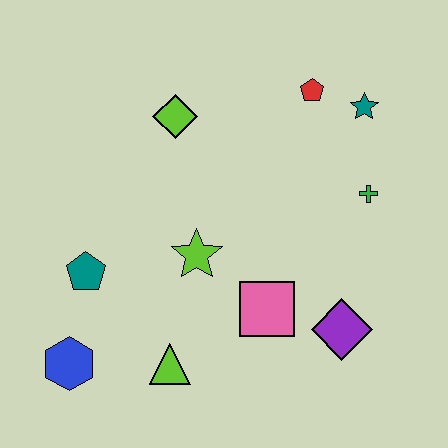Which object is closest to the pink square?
The purple diamond is closest to the pink square.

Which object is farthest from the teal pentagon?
The teal star is farthest from the teal pentagon.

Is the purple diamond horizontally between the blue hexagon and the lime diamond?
No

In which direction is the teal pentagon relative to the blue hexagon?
The teal pentagon is above the blue hexagon.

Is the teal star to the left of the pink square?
No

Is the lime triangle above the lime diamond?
No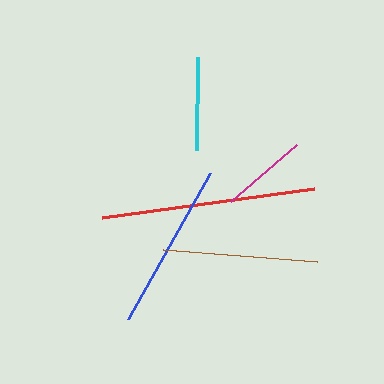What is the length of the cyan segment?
The cyan segment is approximately 93 pixels long.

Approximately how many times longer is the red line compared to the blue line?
The red line is approximately 1.3 times the length of the blue line.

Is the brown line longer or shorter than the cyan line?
The brown line is longer than the cyan line.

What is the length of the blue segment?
The blue segment is approximately 167 pixels long.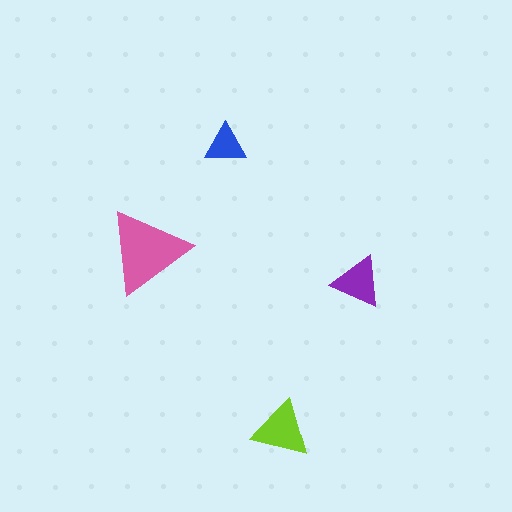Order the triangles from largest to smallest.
the pink one, the lime one, the purple one, the blue one.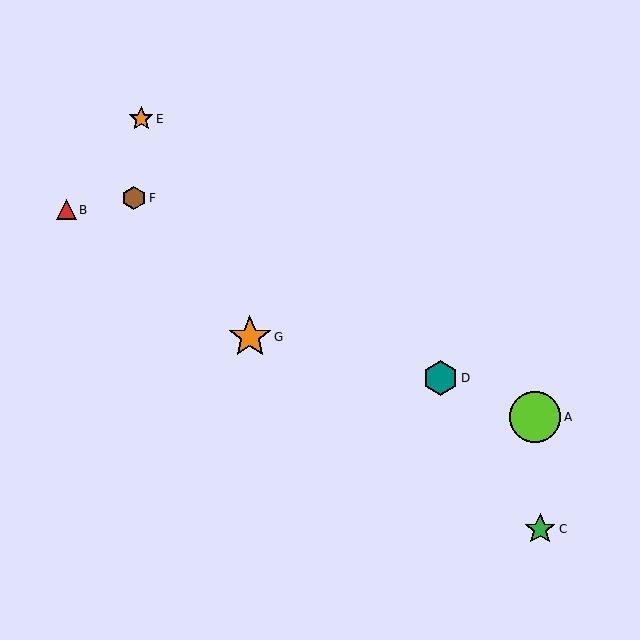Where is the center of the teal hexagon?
The center of the teal hexagon is at (441, 378).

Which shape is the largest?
The lime circle (labeled A) is the largest.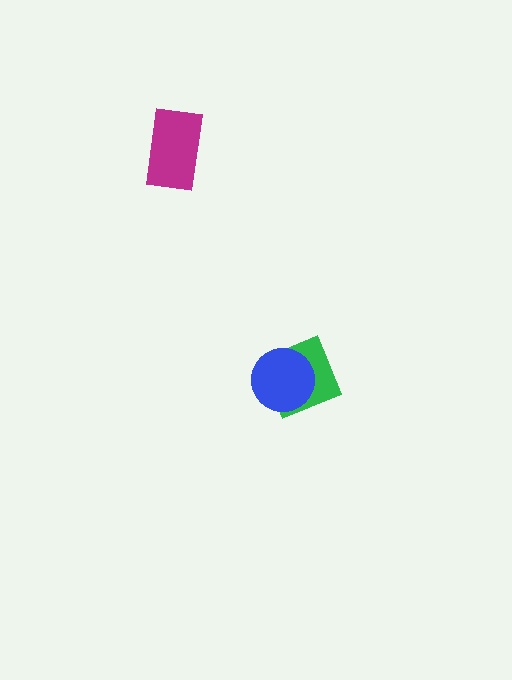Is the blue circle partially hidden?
No, no other shape covers it.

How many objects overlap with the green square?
1 object overlaps with the green square.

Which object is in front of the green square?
The blue circle is in front of the green square.